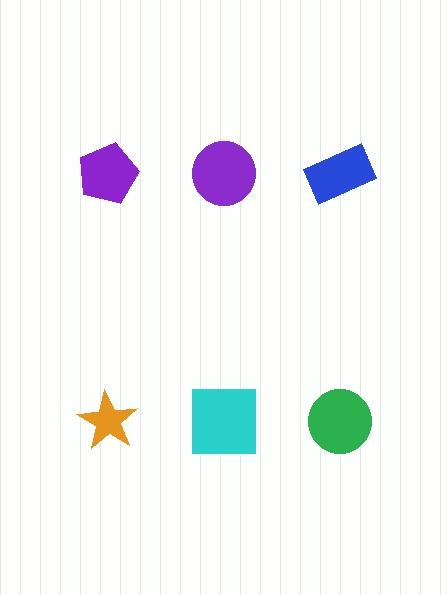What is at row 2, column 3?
A green circle.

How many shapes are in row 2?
3 shapes.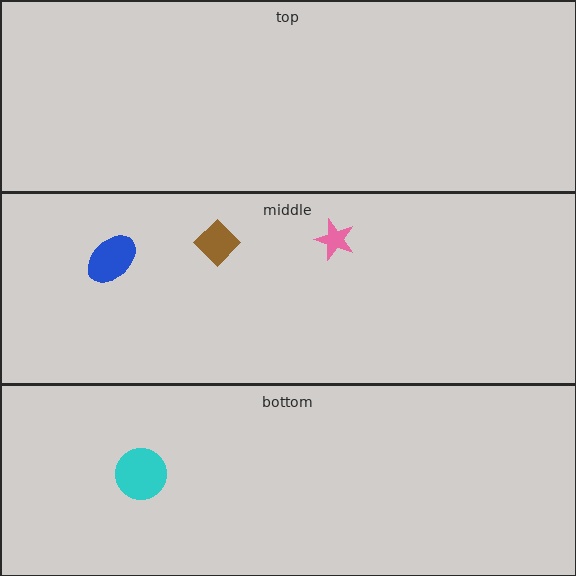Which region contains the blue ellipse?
The middle region.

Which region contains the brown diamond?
The middle region.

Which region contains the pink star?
The middle region.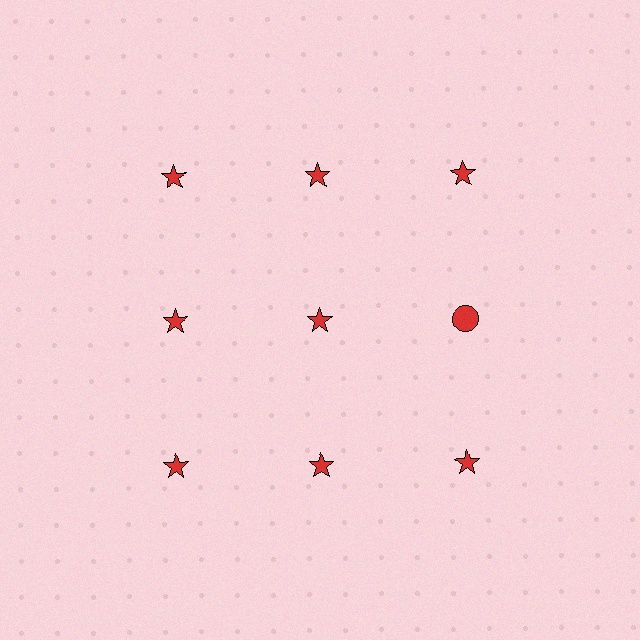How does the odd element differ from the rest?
It has a different shape: circle instead of star.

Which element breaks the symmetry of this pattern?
The red circle in the second row, center column breaks the symmetry. All other shapes are red stars.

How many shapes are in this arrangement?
There are 9 shapes arranged in a grid pattern.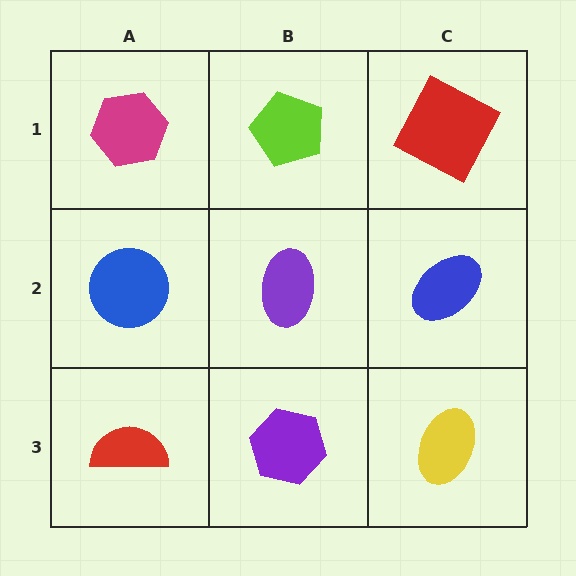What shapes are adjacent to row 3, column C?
A blue ellipse (row 2, column C), a purple hexagon (row 3, column B).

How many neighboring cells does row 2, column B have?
4.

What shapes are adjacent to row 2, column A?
A magenta hexagon (row 1, column A), a red semicircle (row 3, column A), a purple ellipse (row 2, column B).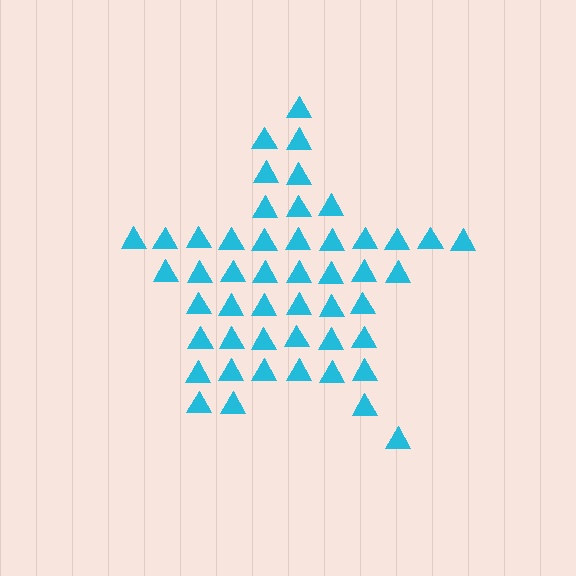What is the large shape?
The large shape is a star.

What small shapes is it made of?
It is made of small triangles.